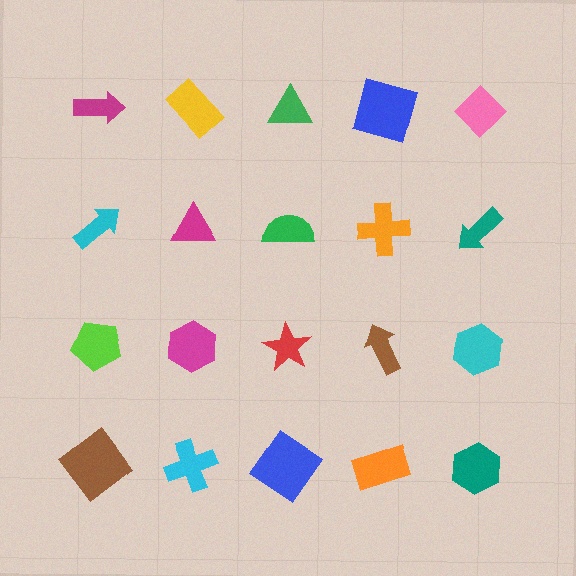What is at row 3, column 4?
A brown arrow.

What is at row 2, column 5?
A teal arrow.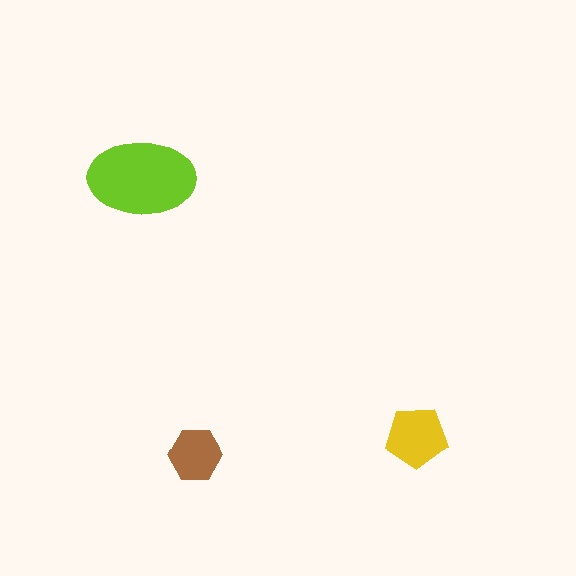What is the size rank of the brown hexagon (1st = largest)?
3rd.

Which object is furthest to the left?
The lime ellipse is leftmost.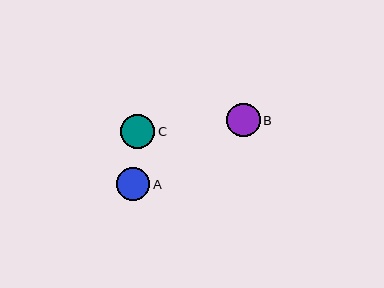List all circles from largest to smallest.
From largest to smallest: B, A, C.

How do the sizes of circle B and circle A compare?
Circle B and circle A are approximately the same size.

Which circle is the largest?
Circle B is the largest with a size of approximately 34 pixels.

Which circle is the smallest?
Circle C is the smallest with a size of approximately 34 pixels.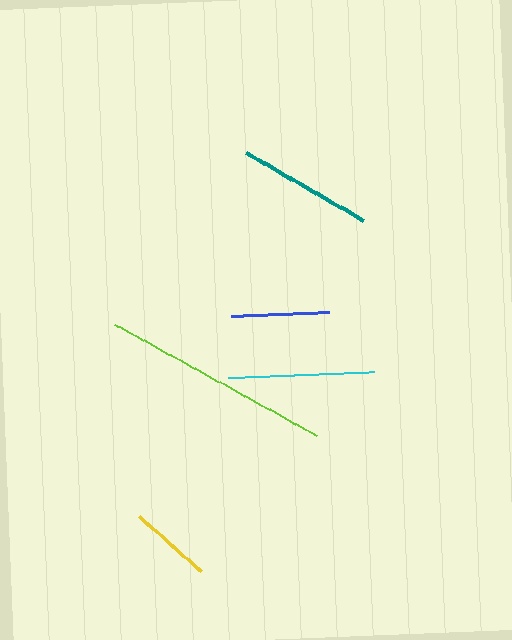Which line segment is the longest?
The lime line is the longest at approximately 230 pixels.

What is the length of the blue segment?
The blue segment is approximately 98 pixels long.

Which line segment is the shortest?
The yellow line is the shortest at approximately 84 pixels.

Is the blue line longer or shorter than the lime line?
The lime line is longer than the blue line.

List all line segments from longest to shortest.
From longest to shortest: lime, cyan, teal, blue, yellow.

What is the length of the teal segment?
The teal segment is approximately 135 pixels long.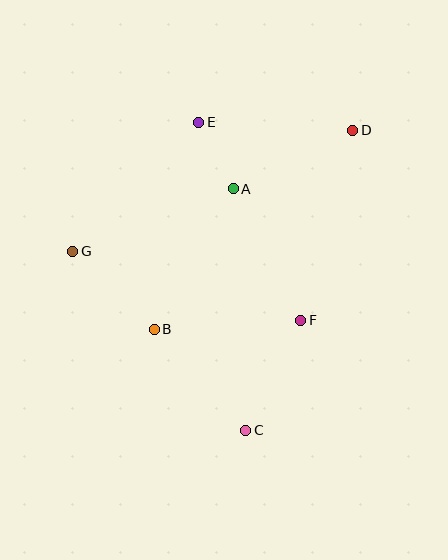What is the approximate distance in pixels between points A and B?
The distance between A and B is approximately 161 pixels.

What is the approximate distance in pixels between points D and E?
The distance between D and E is approximately 154 pixels.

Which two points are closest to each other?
Points A and E are closest to each other.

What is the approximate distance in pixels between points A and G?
The distance between A and G is approximately 172 pixels.